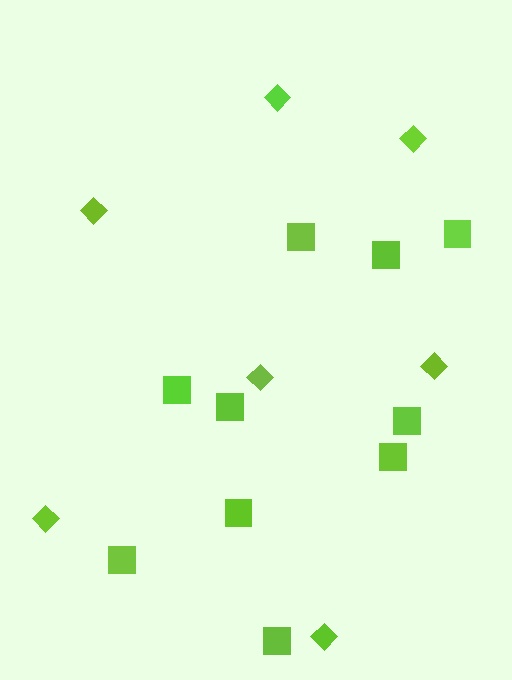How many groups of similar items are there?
There are 2 groups: one group of diamonds (7) and one group of squares (10).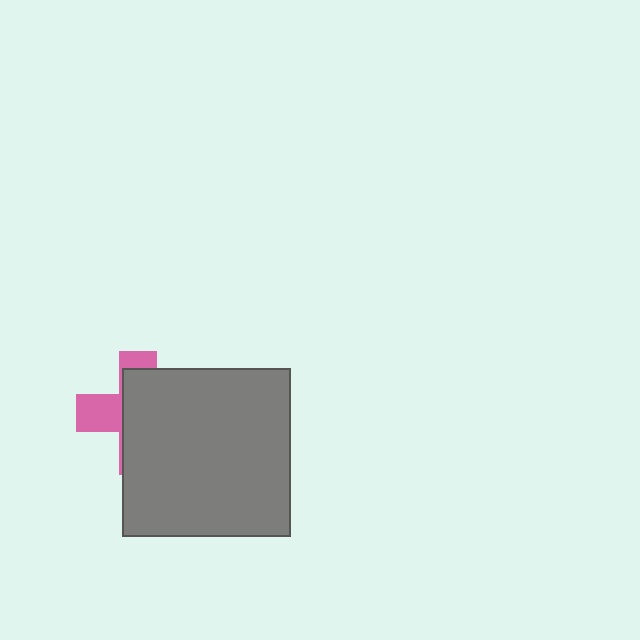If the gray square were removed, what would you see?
You would see the complete pink cross.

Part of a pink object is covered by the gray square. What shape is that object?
It is a cross.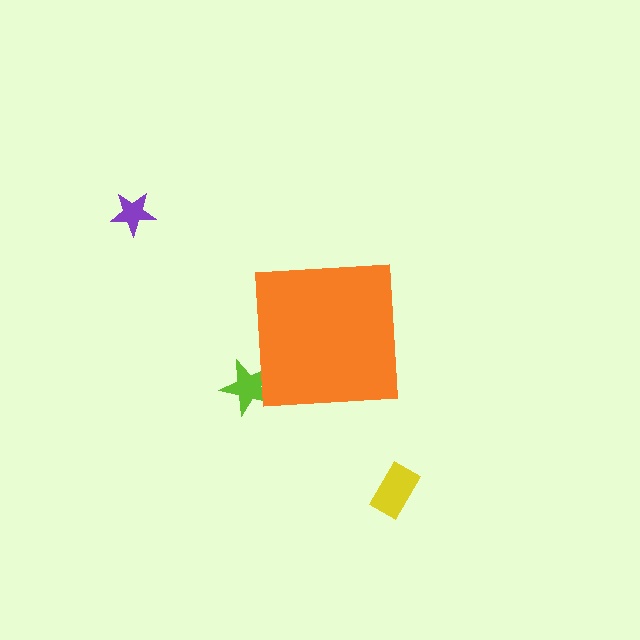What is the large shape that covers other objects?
An orange square.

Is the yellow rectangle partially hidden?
No, the yellow rectangle is fully visible.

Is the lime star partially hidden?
Yes, the lime star is partially hidden behind the orange square.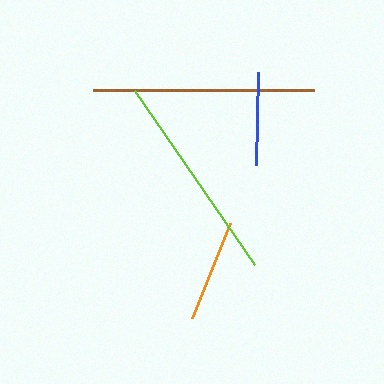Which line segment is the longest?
The brown line is the longest at approximately 221 pixels.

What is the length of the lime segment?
The lime segment is approximately 211 pixels long.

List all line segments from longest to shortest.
From longest to shortest: brown, lime, orange, blue.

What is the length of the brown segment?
The brown segment is approximately 221 pixels long.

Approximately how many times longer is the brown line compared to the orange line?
The brown line is approximately 2.2 times the length of the orange line.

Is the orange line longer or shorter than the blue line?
The orange line is longer than the blue line.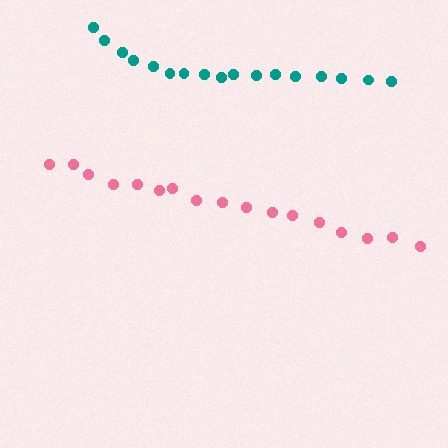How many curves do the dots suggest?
There are 2 distinct paths.